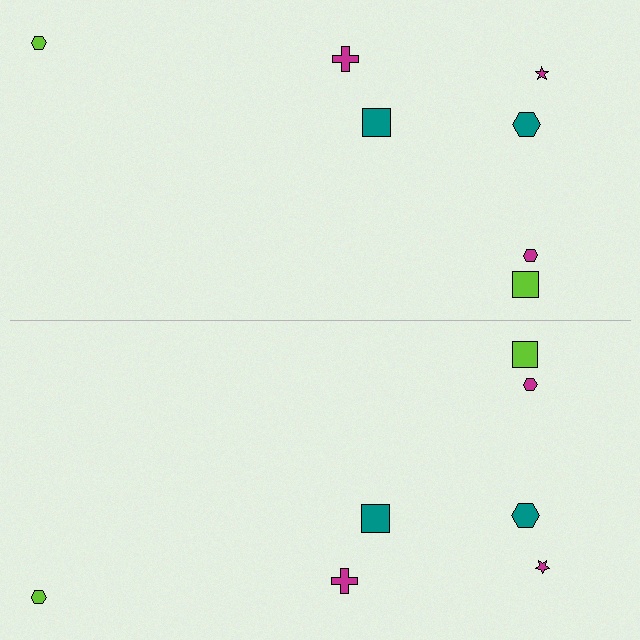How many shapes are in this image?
There are 14 shapes in this image.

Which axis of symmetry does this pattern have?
The pattern has a horizontal axis of symmetry running through the center of the image.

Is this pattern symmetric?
Yes, this pattern has bilateral (reflection) symmetry.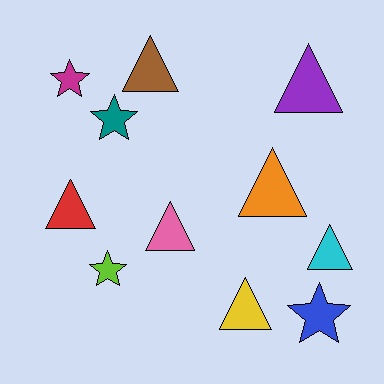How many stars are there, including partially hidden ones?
There are 4 stars.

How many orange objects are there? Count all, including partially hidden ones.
There is 1 orange object.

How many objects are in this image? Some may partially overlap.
There are 11 objects.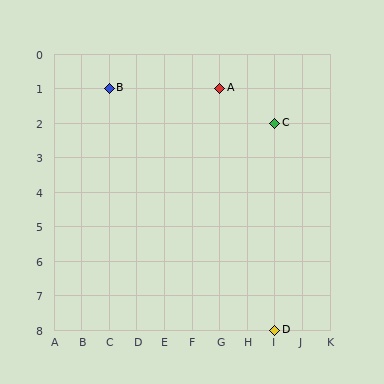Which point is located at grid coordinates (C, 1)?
Point B is at (C, 1).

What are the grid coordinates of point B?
Point B is at grid coordinates (C, 1).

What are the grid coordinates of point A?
Point A is at grid coordinates (G, 1).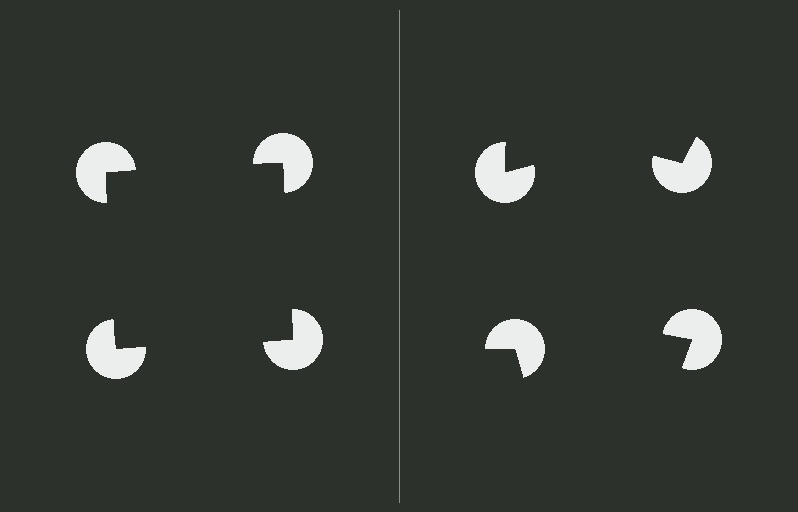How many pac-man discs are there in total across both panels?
8 — 4 on each side.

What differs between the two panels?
The pac-man discs are positioned identically on both sides; only the wedge orientations differ. On the left they align to a square; on the right they are misaligned.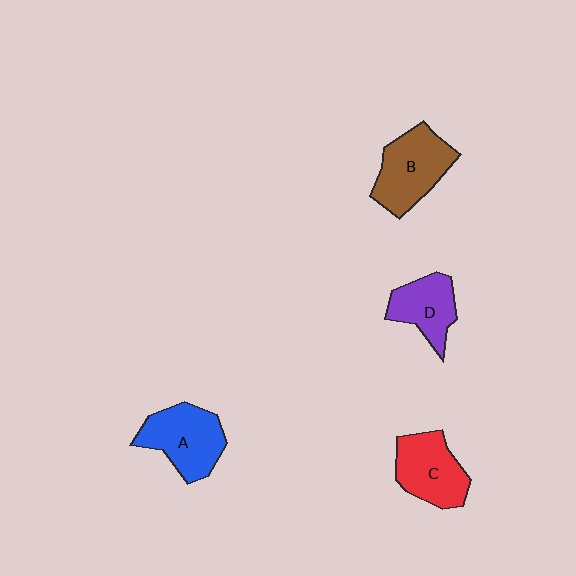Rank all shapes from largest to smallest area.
From largest to smallest: B (brown), A (blue), C (red), D (purple).